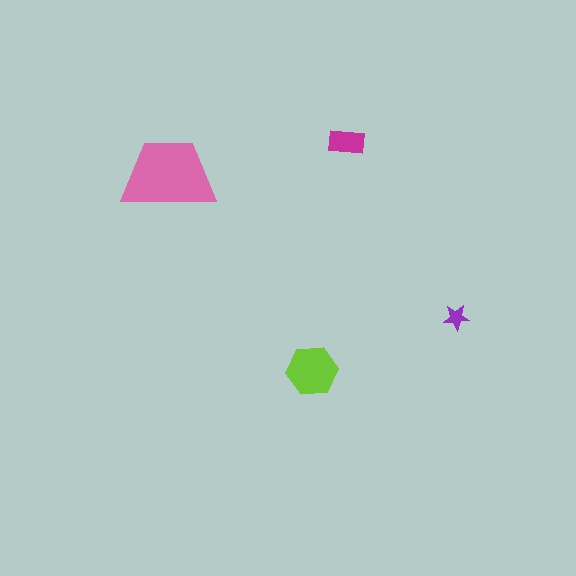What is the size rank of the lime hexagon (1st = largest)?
2nd.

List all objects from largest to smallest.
The pink trapezoid, the lime hexagon, the magenta rectangle, the purple star.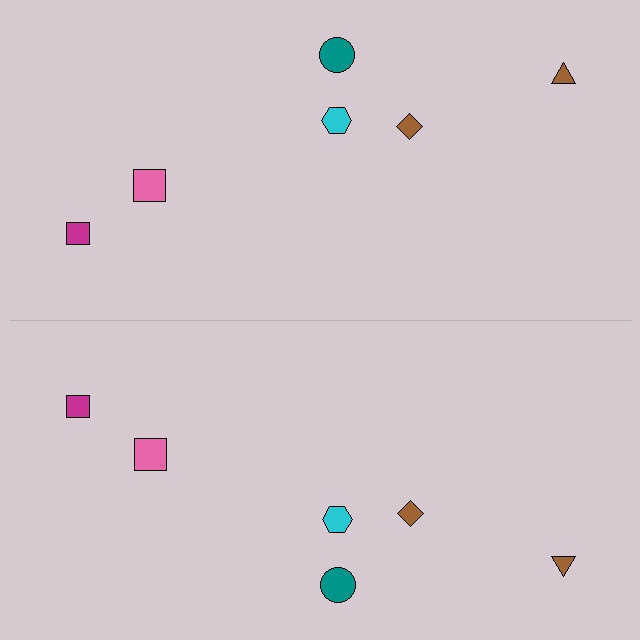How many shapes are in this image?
There are 12 shapes in this image.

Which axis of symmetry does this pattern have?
The pattern has a horizontal axis of symmetry running through the center of the image.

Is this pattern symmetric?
Yes, this pattern has bilateral (reflection) symmetry.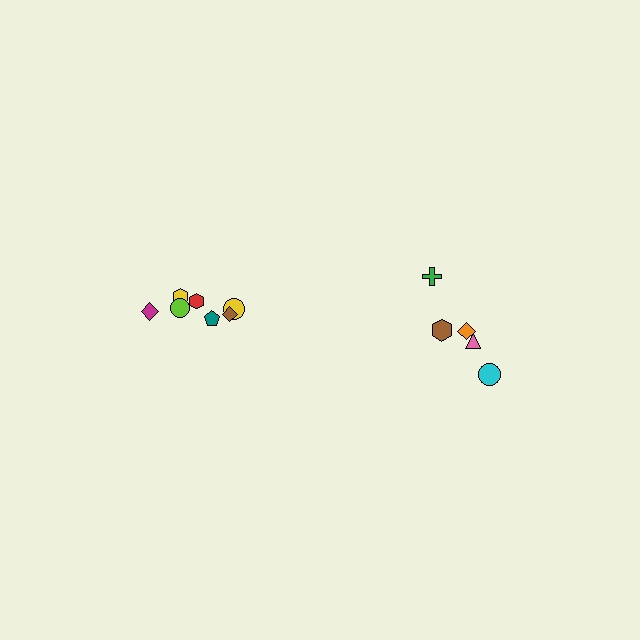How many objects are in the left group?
There are 7 objects.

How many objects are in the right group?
There are 5 objects.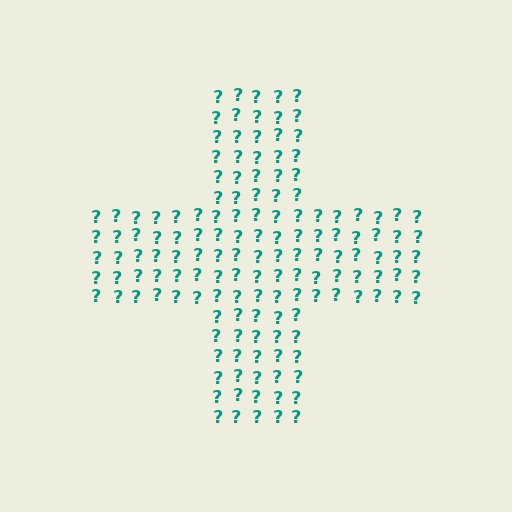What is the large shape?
The large shape is a cross.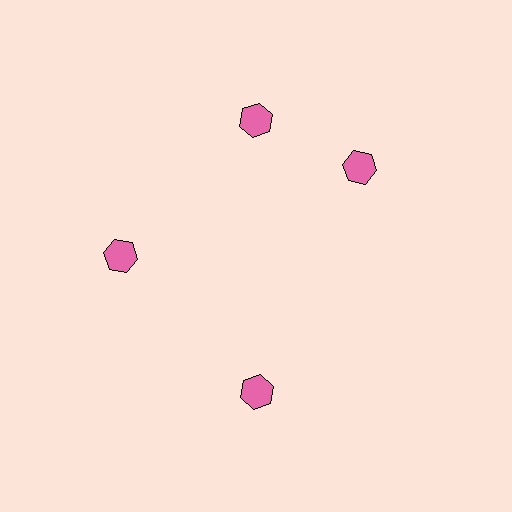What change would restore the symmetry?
The symmetry would be restored by rotating it back into even spacing with its neighbors so that all 4 hexagons sit at equal angles and equal distance from the center.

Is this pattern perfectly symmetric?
No. The 4 pink hexagons are arranged in a ring, but one element near the 3 o'clock position is rotated out of alignment along the ring, breaking the 4-fold rotational symmetry.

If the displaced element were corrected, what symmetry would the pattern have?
It would have 4-fold rotational symmetry — the pattern would map onto itself every 90 degrees.